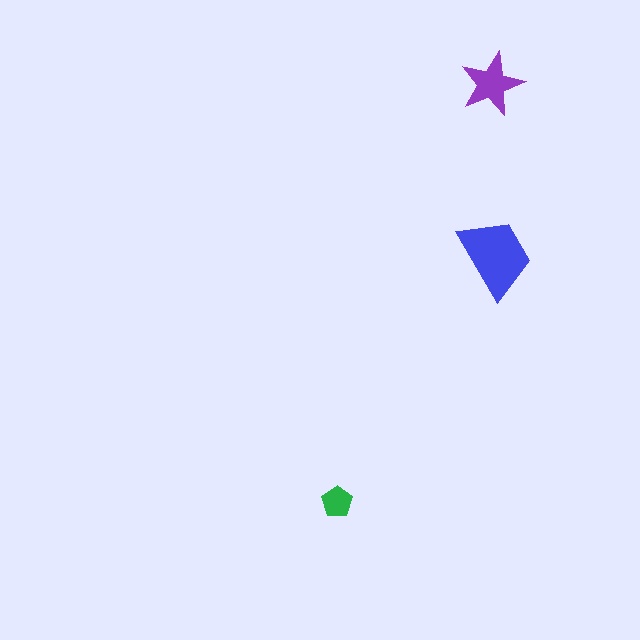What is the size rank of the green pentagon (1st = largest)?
3rd.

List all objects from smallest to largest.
The green pentagon, the purple star, the blue trapezoid.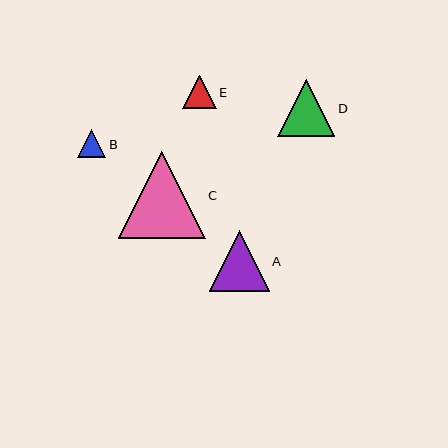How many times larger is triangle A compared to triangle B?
Triangle A is approximately 2.1 times the size of triangle B.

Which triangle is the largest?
Triangle C is the largest with a size of approximately 87 pixels.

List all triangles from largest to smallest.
From largest to smallest: C, A, D, E, B.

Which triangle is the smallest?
Triangle B is the smallest with a size of approximately 28 pixels.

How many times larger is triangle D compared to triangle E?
Triangle D is approximately 1.7 times the size of triangle E.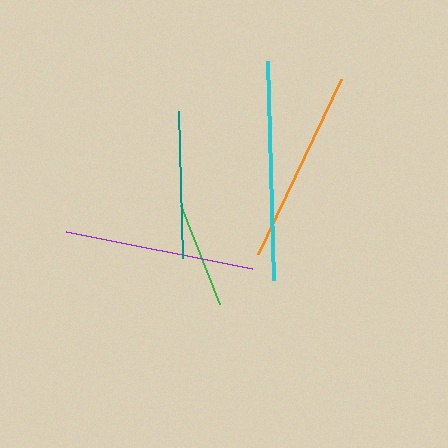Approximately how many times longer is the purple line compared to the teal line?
The purple line is approximately 1.3 times the length of the teal line.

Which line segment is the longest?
The cyan line is the longest at approximately 219 pixels.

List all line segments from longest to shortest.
From longest to shortest: cyan, orange, purple, teal, green.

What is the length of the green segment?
The green segment is approximately 106 pixels long.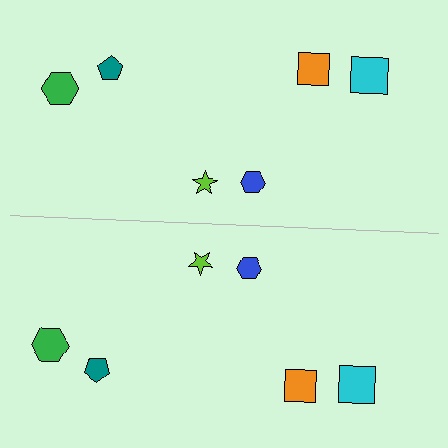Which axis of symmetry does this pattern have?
The pattern has a horizontal axis of symmetry running through the center of the image.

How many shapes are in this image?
There are 12 shapes in this image.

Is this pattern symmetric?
Yes, this pattern has bilateral (reflection) symmetry.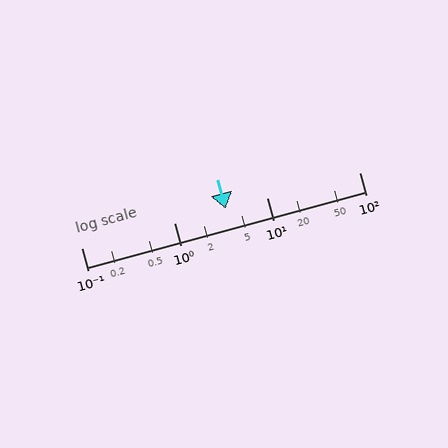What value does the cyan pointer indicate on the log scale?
The pointer indicates approximately 3.6.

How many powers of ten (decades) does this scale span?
The scale spans 3 decades, from 0.1 to 100.